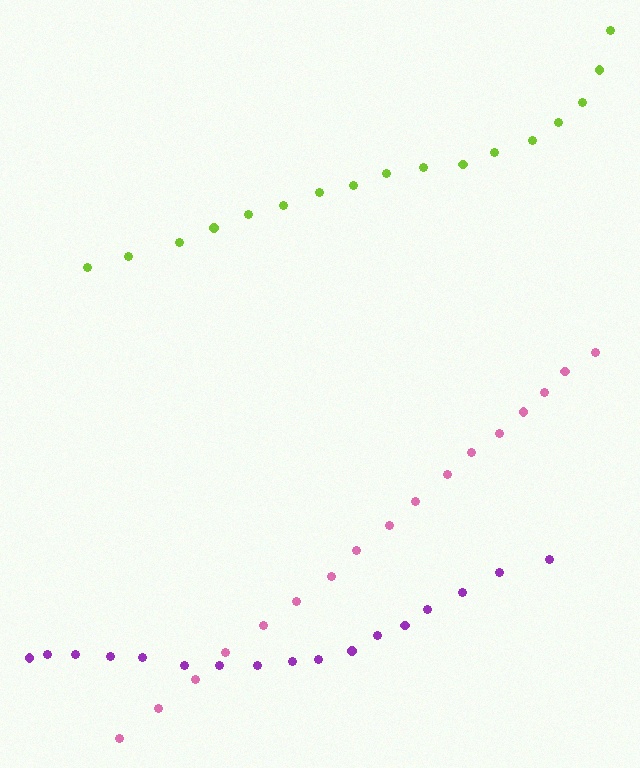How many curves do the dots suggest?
There are 3 distinct paths.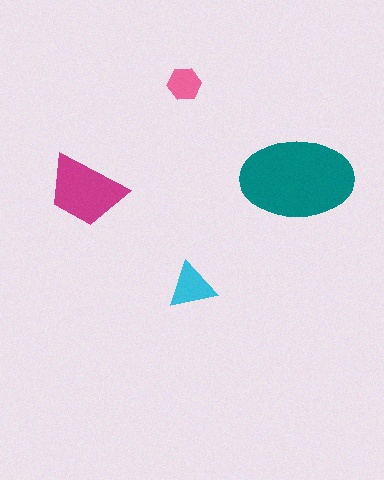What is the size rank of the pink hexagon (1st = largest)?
4th.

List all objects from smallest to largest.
The pink hexagon, the cyan triangle, the magenta trapezoid, the teal ellipse.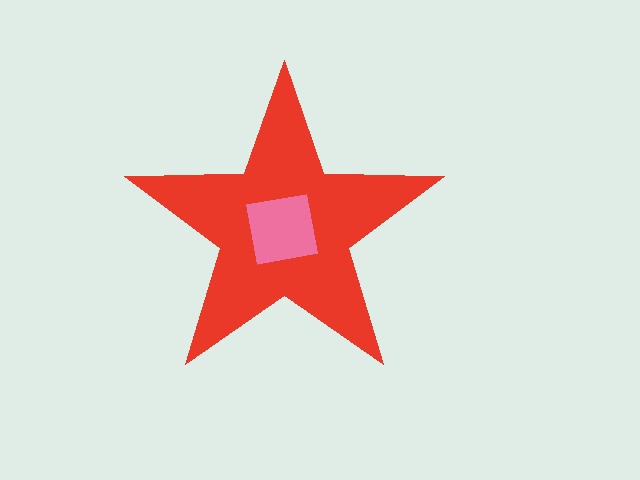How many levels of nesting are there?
2.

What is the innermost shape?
The pink square.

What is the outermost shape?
The red star.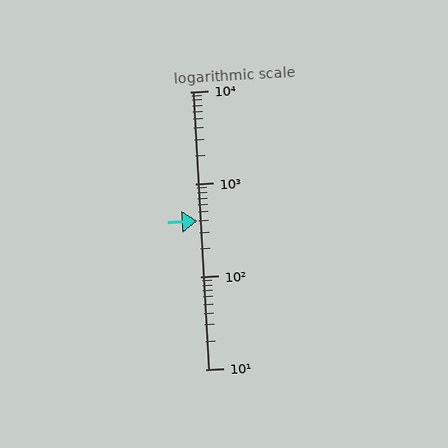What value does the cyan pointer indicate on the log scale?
The pointer indicates approximately 400.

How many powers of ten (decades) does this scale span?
The scale spans 3 decades, from 10 to 10000.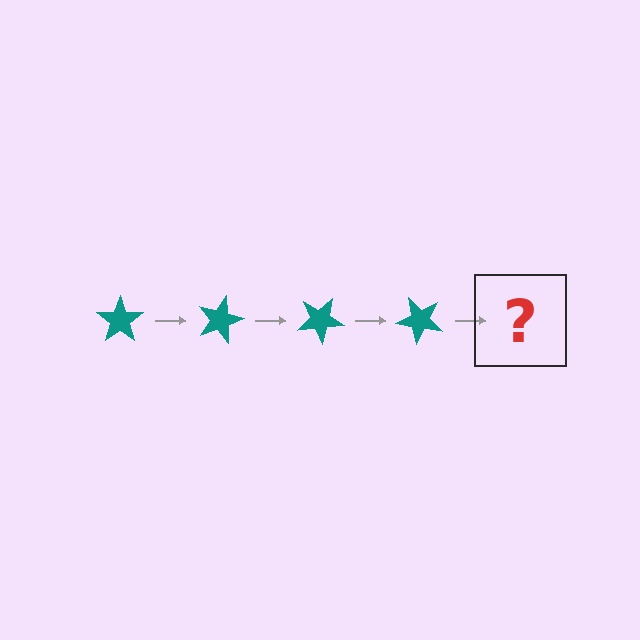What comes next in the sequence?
The next element should be a teal star rotated 60 degrees.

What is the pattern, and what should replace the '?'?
The pattern is that the star rotates 15 degrees each step. The '?' should be a teal star rotated 60 degrees.